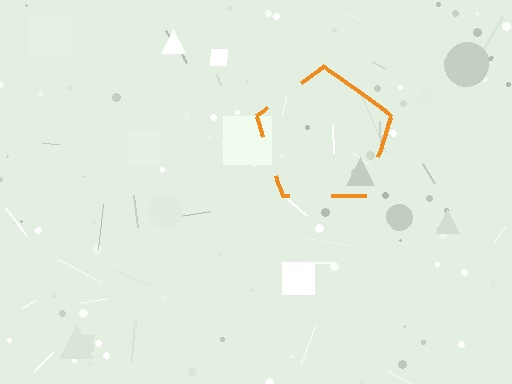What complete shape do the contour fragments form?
The contour fragments form a pentagon.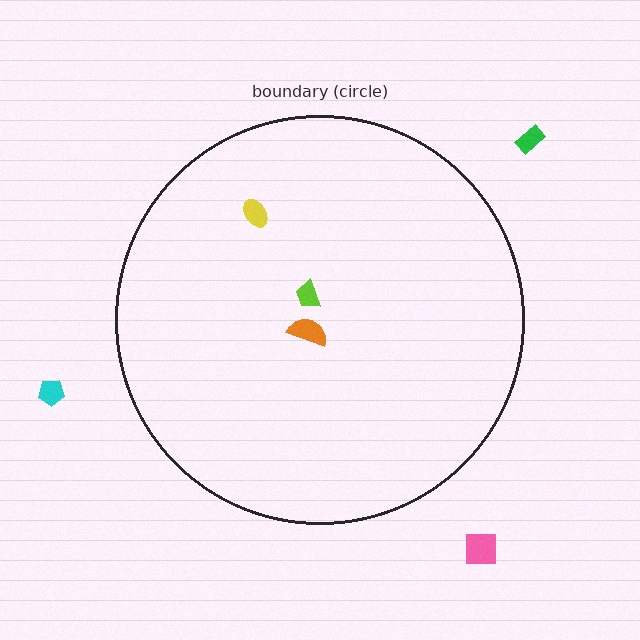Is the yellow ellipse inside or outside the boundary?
Inside.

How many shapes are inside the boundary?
3 inside, 3 outside.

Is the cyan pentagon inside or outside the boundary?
Outside.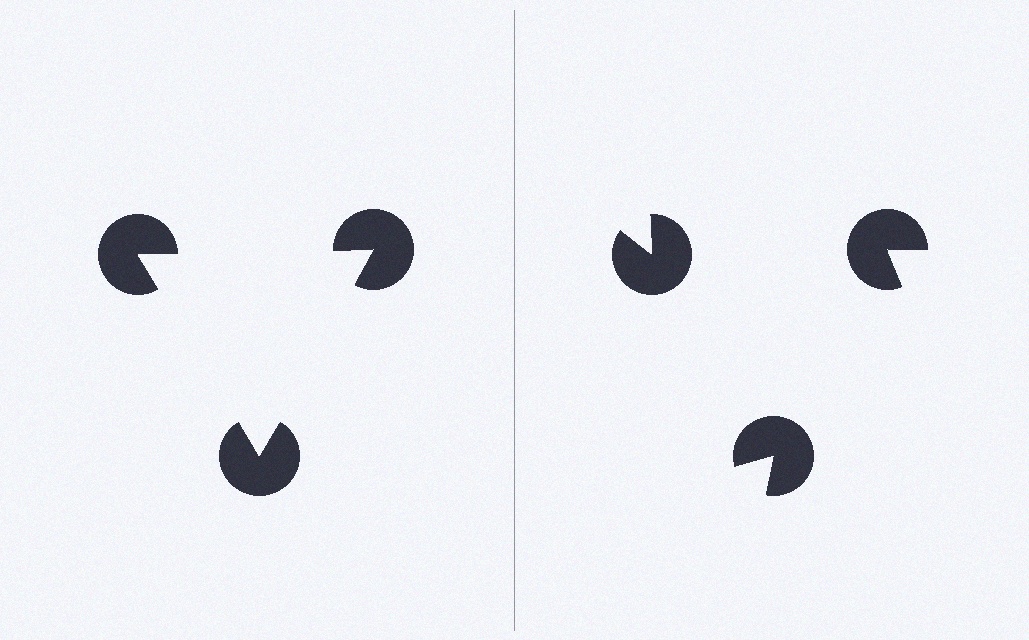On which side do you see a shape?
An illusory triangle appears on the left side. On the right side the wedge cuts are rotated, so no coherent shape forms.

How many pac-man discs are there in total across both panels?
6 — 3 on each side.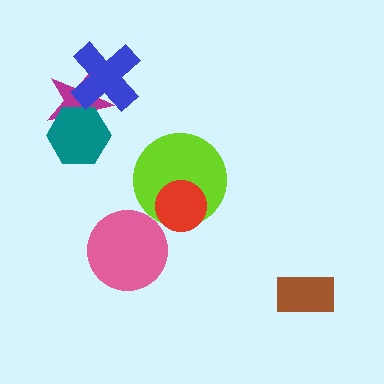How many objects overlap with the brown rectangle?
0 objects overlap with the brown rectangle.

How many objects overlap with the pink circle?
0 objects overlap with the pink circle.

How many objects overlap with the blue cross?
1 object overlaps with the blue cross.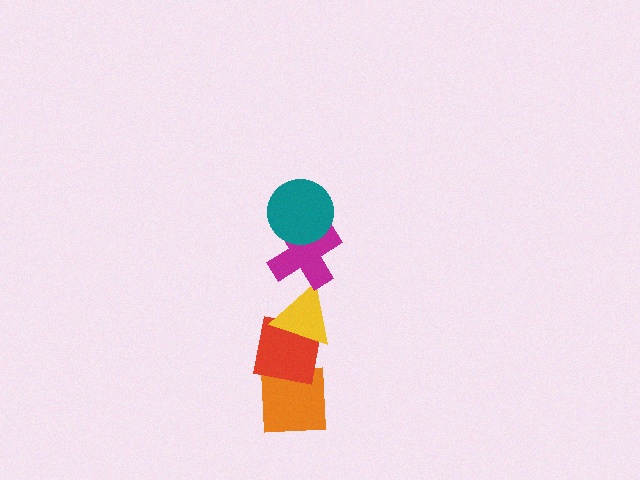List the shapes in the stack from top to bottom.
From top to bottom: the teal circle, the magenta cross, the yellow triangle, the red square, the orange square.